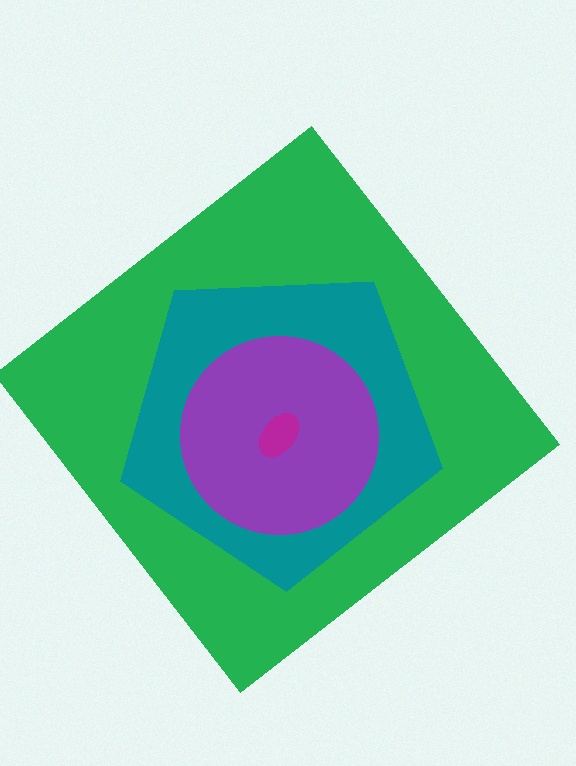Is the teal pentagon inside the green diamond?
Yes.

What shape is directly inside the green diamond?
The teal pentagon.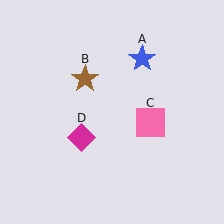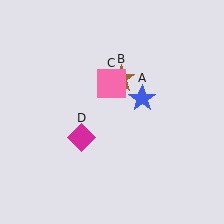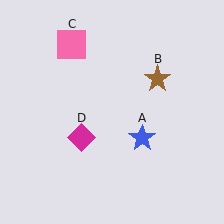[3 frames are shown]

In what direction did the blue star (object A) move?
The blue star (object A) moved down.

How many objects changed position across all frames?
3 objects changed position: blue star (object A), brown star (object B), pink square (object C).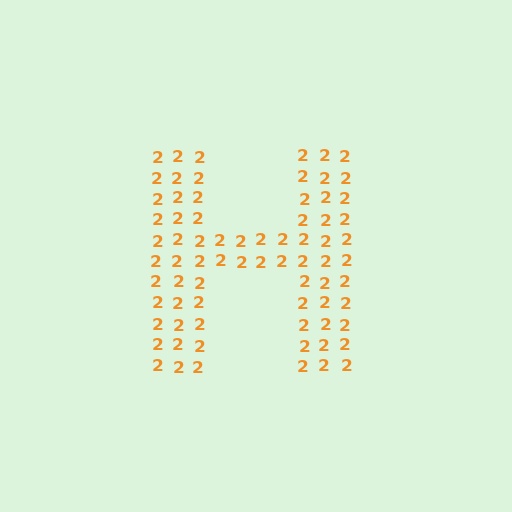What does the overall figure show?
The overall figure shows the letter H.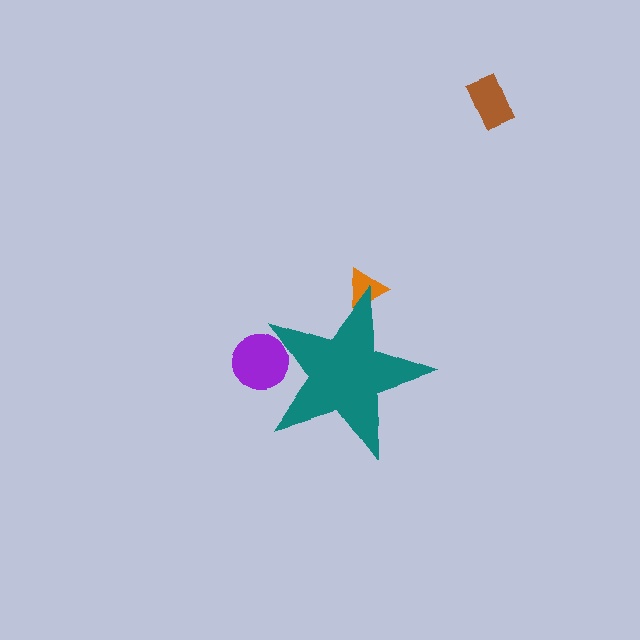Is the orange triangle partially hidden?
Yes, the orange triangle is partially hidden behind the teal star.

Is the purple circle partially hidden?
Yes, the purple circle is partially hidden behind the teal star.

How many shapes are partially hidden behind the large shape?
2 shapes are partially hidden.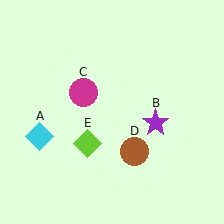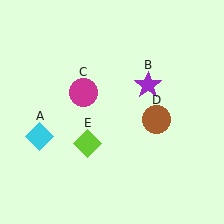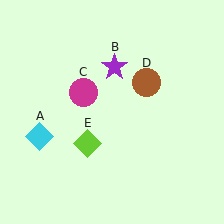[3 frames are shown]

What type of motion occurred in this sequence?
The purple star (object B), brown circle (object D) rotated counterclockwise around the center of the scene.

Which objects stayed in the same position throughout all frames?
Cyan diamond (object A) and magenta circle (object C) and lime diamond (object E) remained stationary.